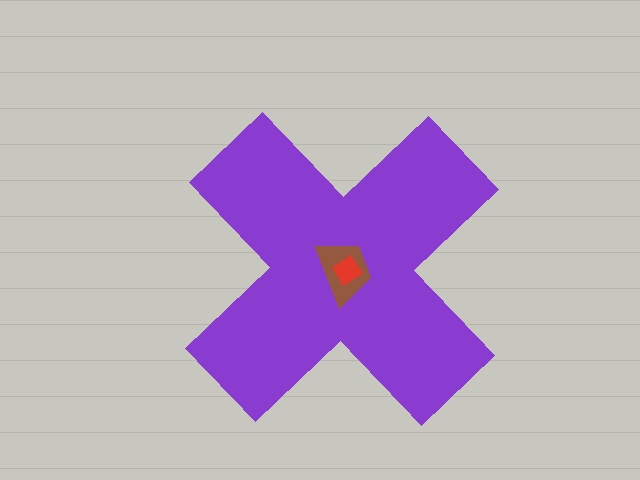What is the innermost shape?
The red diamond.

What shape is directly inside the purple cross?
The brown trapezoid.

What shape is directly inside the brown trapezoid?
The red diamond.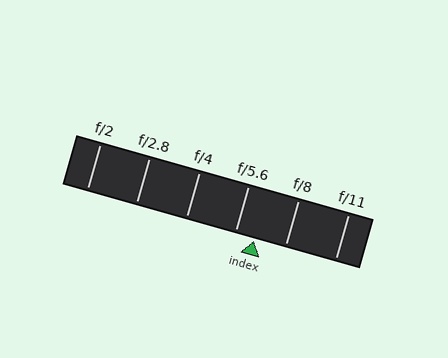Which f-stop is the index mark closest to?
The index mark is closest to f/5.6.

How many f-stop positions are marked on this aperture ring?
There are 6 f-stop positions marked.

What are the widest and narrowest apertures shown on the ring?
The widest aperture shown is f/2 and the narrowest is f/11.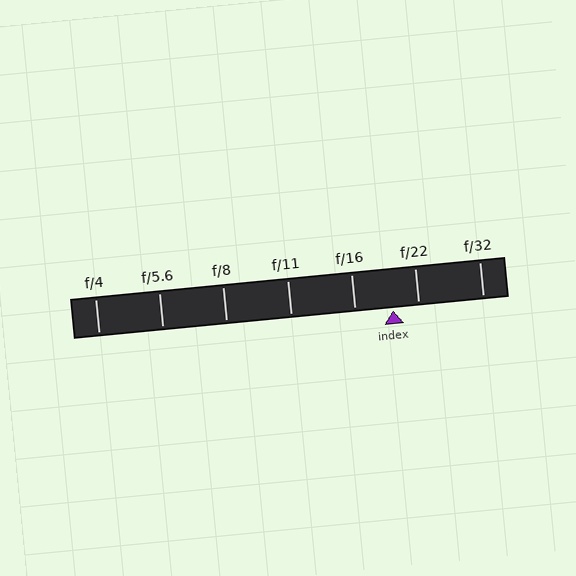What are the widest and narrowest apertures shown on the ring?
The widest aperture shown is f/4 and the narrowest is f/32.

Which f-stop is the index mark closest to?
The index mark is closest to f/22.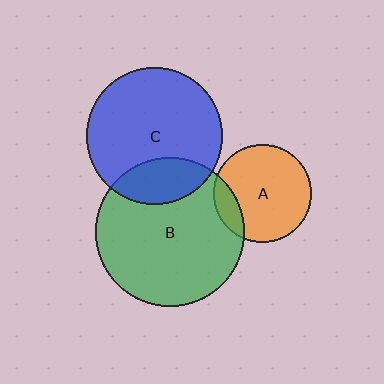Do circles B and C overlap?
Yes.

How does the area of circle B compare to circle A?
Approximately 2.3 times.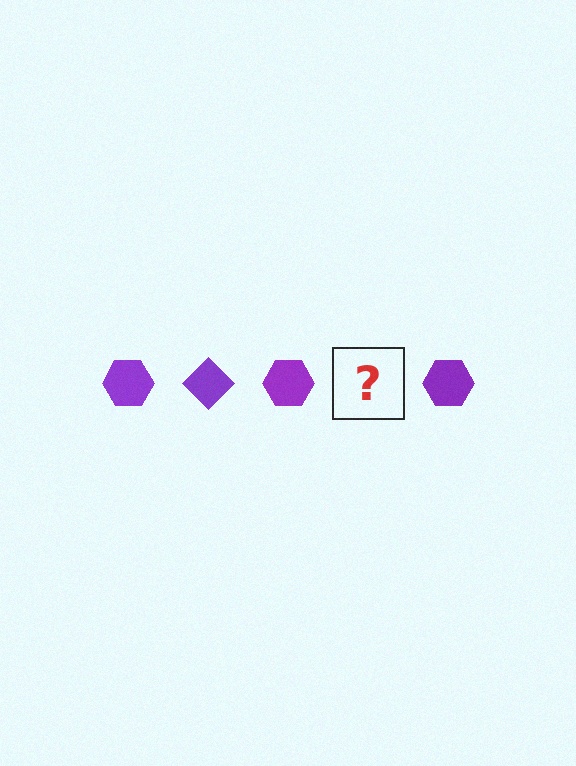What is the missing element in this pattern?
The missing element is a purple diamond.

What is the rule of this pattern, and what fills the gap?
The rule is that the pattern cycles through hexagon, diamond shapes in purple. The gap should be filled with a purple diamond.